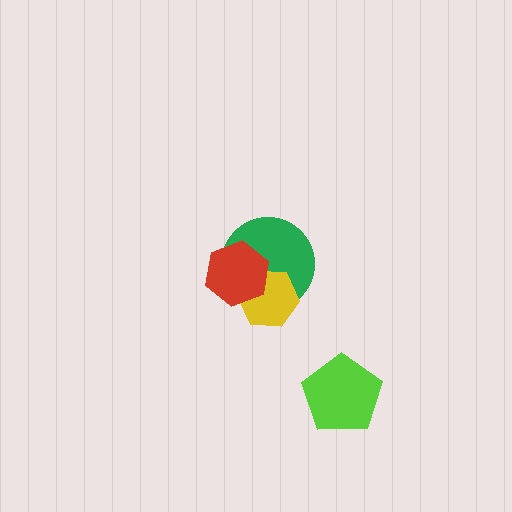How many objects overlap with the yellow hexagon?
2 objects overlap with the yellow hexagon.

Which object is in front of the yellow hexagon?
The red hexagon is in front of the yellow hexagon.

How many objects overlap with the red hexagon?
2 objects overlap with the red hexagon.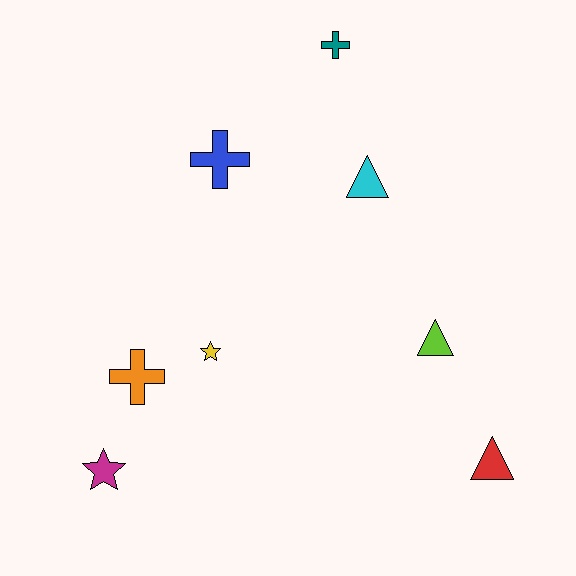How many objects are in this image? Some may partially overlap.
There are 8 objects.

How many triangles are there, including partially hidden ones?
There are 3 triangles.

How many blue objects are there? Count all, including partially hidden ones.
There is 1 blue object.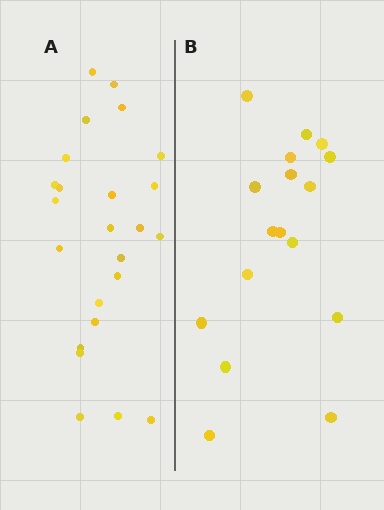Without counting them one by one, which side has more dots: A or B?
Region A (the left region) has more dots.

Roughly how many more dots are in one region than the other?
Region A has roughly 8 or so more dots than region B.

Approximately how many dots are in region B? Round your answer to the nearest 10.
About 20 dots. (The exact count is 17, which rounds to 20.)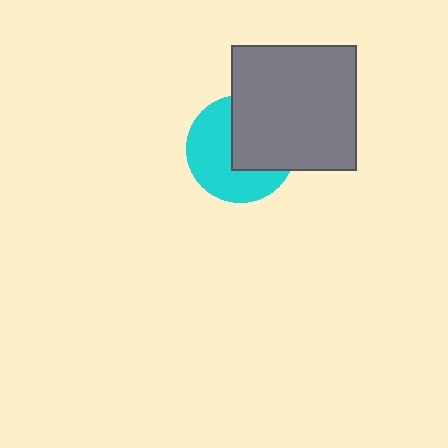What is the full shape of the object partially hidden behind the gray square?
The partially hidden object is a cyan circle.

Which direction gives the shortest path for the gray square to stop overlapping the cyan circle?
Moving toward the upper-right gives the shortest separation.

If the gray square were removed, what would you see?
You would see the complete cyan circle.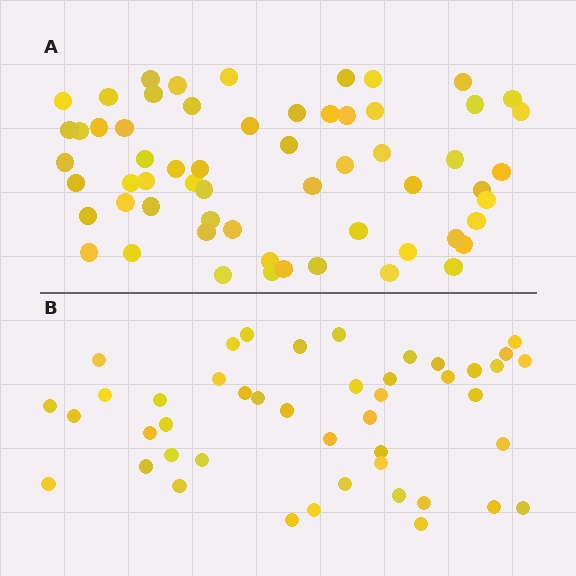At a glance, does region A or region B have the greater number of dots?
Region A (the top region) has more dots.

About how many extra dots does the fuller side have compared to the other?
Region A has approximately 15 more dots than region B.